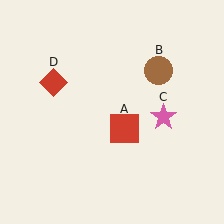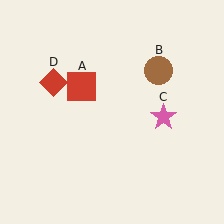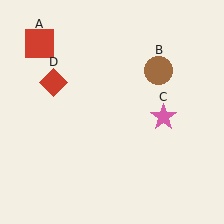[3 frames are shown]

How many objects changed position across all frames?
1 object changed position: red square (object A).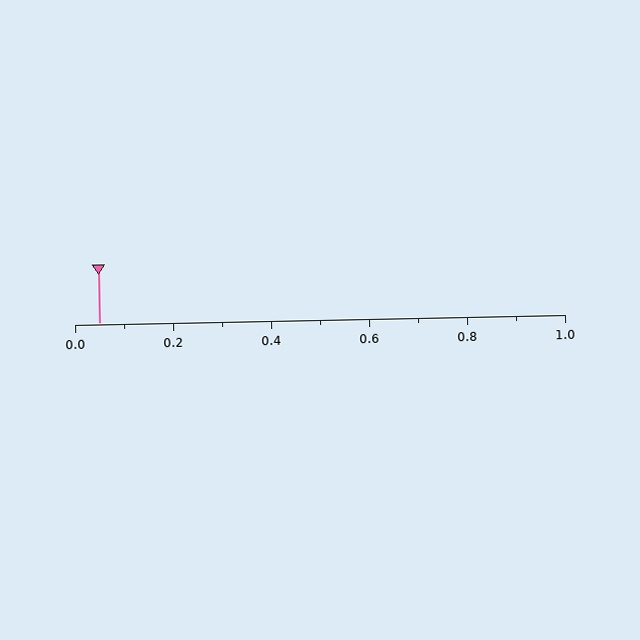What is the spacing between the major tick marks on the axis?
The major ticks are spaced 0.2 apart.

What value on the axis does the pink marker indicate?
The marker indicates approximately 0.05.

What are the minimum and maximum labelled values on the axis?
The axis runs from 0.0 to 1.0.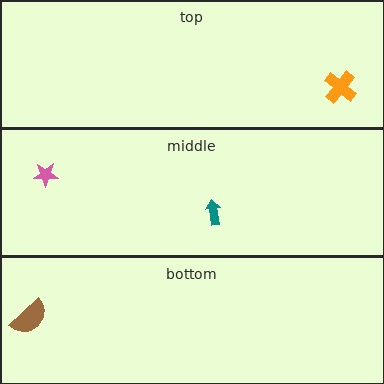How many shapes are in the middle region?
2.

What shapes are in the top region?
The orange cross.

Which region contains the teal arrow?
The middle region.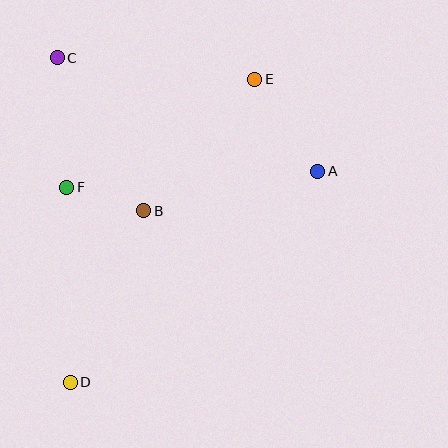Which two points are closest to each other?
Points B and F are closest to each other.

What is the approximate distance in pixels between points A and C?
The distance between A and C is approximately 284 pixels.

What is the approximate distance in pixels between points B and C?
The distance between B and C is approximately 176 pixels.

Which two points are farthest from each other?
Points D and E are farthest from each other.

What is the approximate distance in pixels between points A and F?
The distance between A and F is approximately 252 pixels.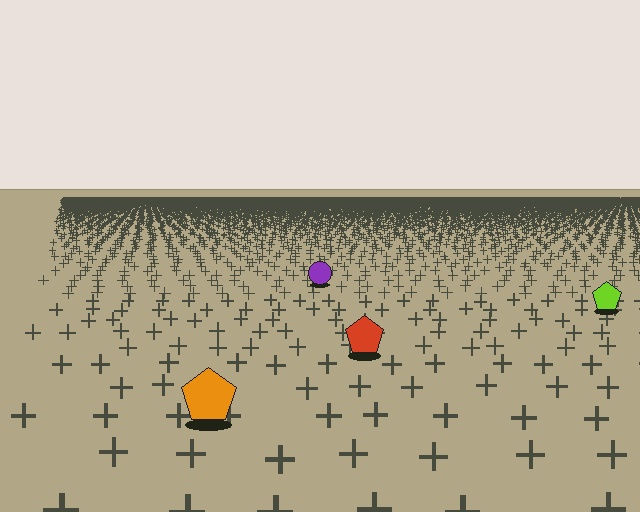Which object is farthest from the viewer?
The purple circle is farthest from the viewer. It appears smaller and the ground texture around it is denser.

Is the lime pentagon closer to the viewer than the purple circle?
Yes. The lime pentagon is closer — you can tell from the texture gradient: the ground texture is coarser near it.